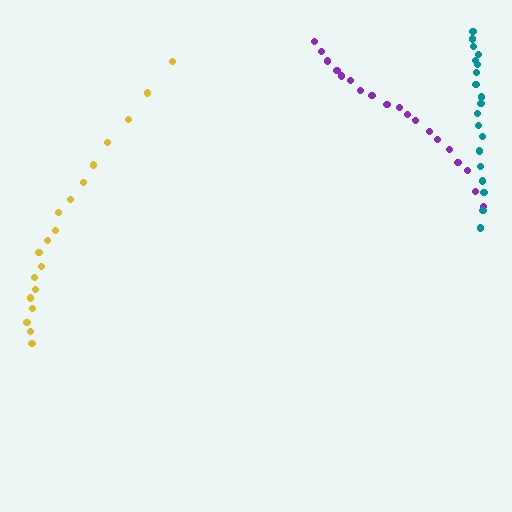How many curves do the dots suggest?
There are 3 distinct paths.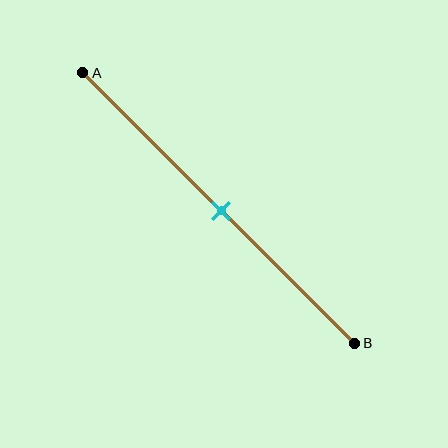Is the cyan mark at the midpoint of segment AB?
Yes, the mark is approximately at the midpoint.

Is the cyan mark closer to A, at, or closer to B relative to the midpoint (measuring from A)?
The cyan mark is approximately at the midpoint of segment AB.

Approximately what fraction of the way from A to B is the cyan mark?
The cyan mark is approximately 50% of the way from A to B.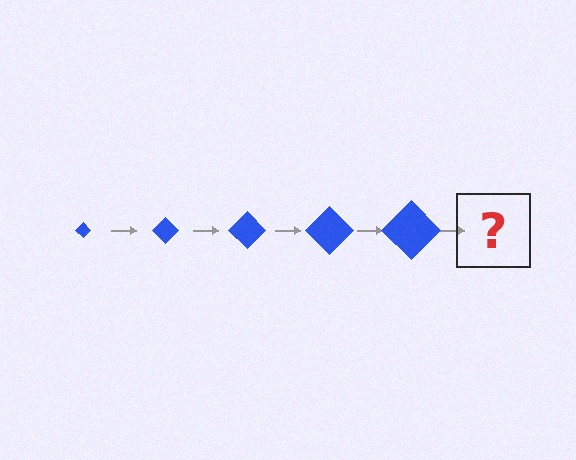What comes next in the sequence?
The next element should be a blue diamond, larger than the previous one.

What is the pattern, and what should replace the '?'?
The pattern is that the diamond gets progressively larger each step. The '?' should be a blue diamond, larger than the previous one.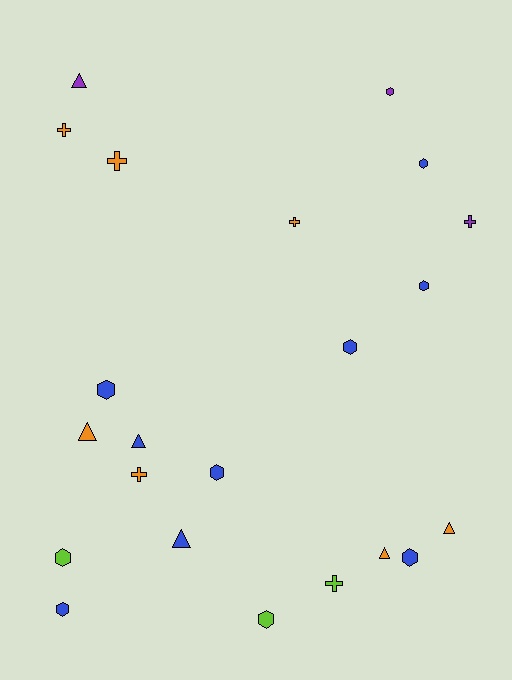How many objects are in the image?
There are 22 objects.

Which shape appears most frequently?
Hexagon, with 10 objects.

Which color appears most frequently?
Blue, with 9 objects.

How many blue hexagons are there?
There are 7 blue hexagons.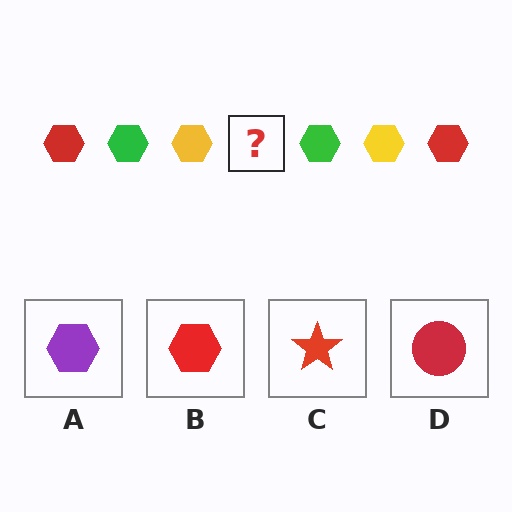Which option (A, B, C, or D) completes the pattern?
B.